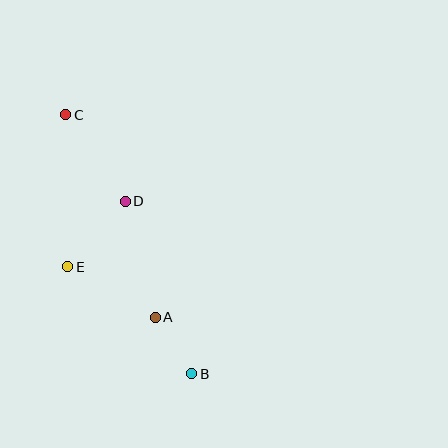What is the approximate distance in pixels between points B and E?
The distance between B and E is approximately 164 pixels.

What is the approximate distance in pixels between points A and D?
The distance between A and D is approximately 120 pixels.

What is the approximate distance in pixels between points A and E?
The distance between A and E is approximately 101 pixels.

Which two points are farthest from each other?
Points B and C are farthest from each other.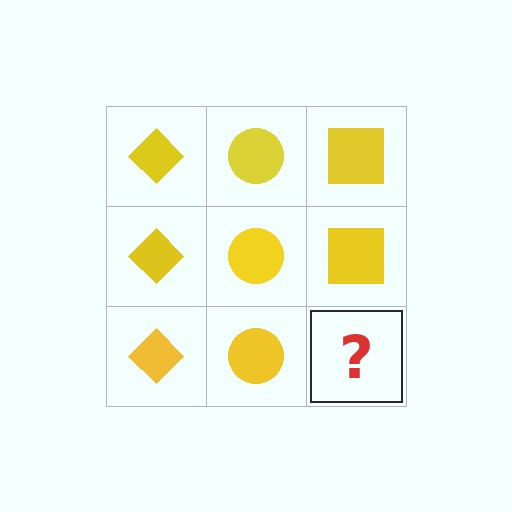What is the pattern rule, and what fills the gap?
The rule is that each column has a consistent shape. The gap should be filled with a yellow square.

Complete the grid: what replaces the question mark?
The question mark should be replaced with a yellow square.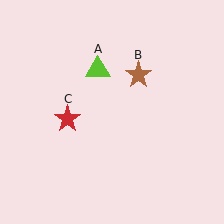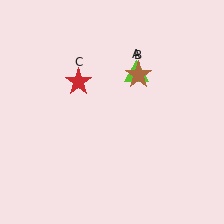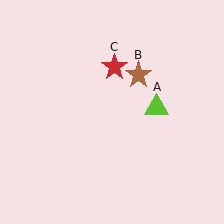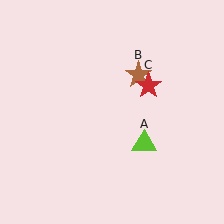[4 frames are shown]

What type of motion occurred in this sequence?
The lime triangle (object A), red star (object C) rotated clockwise around the center of the scene.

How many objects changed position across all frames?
2 objects changed position: lime triangle (object A), red star (object C).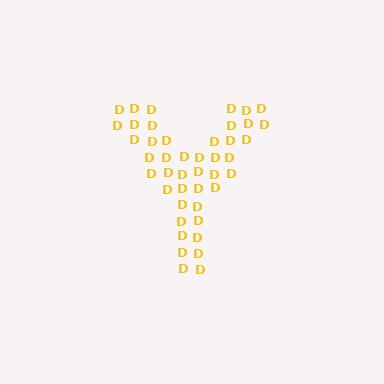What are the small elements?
The small elements are letter D's.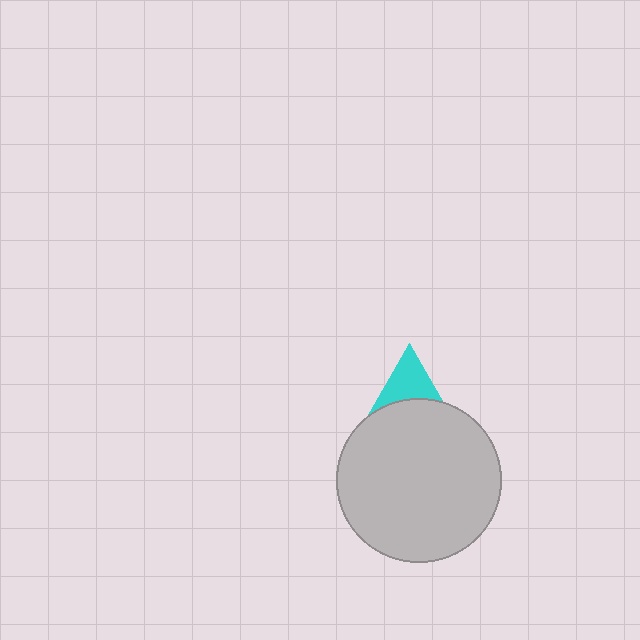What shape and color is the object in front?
The object in front is a light gray circle.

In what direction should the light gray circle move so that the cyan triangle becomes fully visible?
The light gray circle should move down. That is the shortest direction to clear the overlap and leave the cyan triangle fully visible.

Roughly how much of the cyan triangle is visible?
A small part of it is visible (roughly 42%).